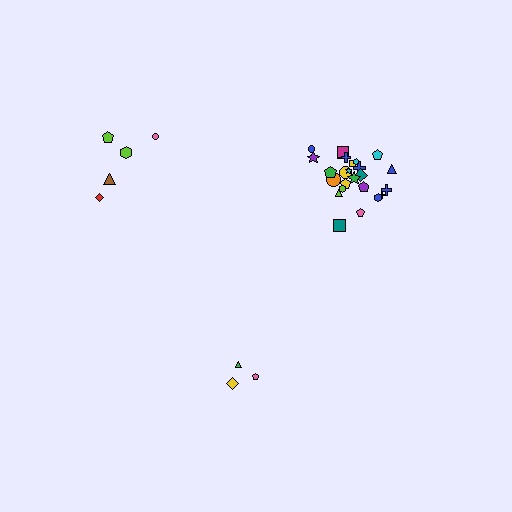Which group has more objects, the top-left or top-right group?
The top-right group.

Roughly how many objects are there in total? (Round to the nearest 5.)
Roughly 35 objects in total.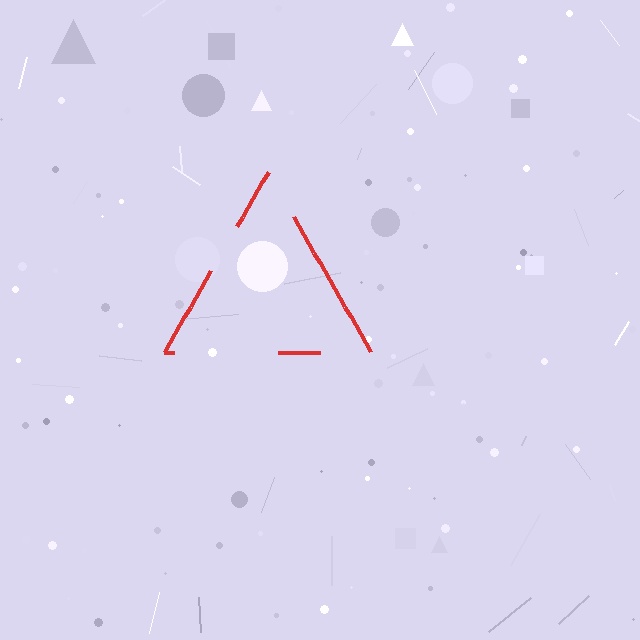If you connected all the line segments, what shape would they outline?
They would outline a triangle.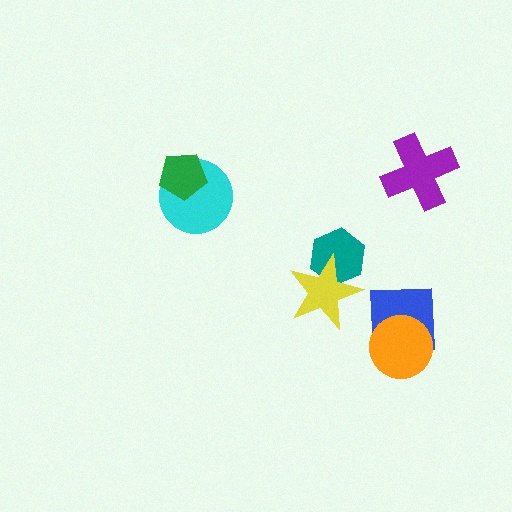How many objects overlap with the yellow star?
1 object overlaps with the yellow star.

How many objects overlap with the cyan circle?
1 object overlaps with the cyan circle.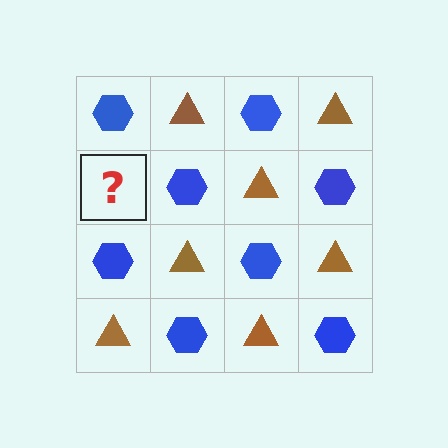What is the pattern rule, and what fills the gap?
The rule is that it alternates blue hexagon and brown triangle in a checkerboard pattern. The gap should be filled with a brown triangle.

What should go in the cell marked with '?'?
The missing cell should contain a brown triangle.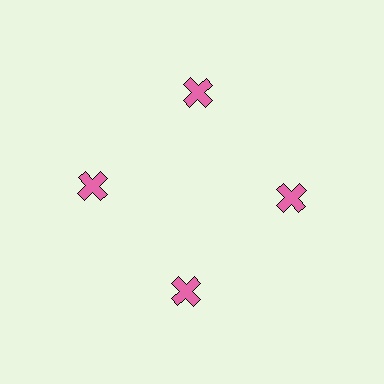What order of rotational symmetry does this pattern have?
This pattern has 4-fold rotational symmetry.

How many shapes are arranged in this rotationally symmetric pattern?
There are 4 shapes, arranged in 4 groups of 1.